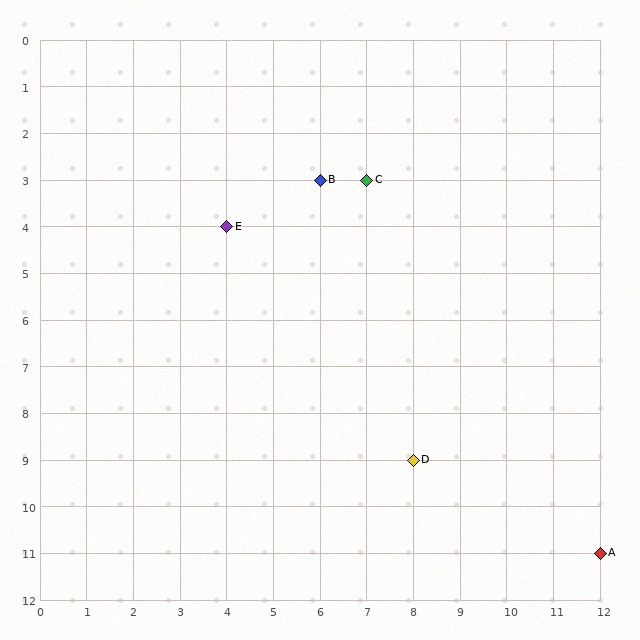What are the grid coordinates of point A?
Point A is at grid coordinates (12, 11).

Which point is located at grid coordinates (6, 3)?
Point B is at (6, 3).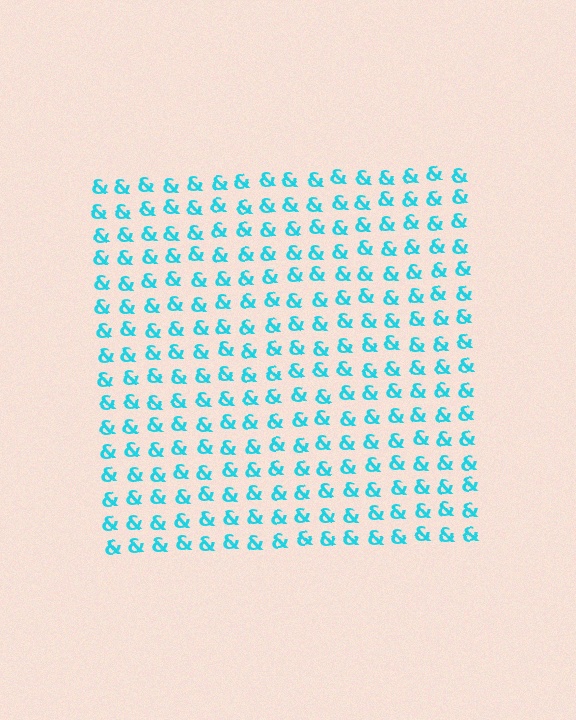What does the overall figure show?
The overall figure shows a square.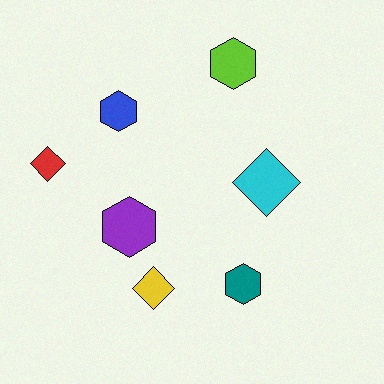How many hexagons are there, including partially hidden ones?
There are 4 hexagons.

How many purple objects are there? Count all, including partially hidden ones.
There is 1 purple object.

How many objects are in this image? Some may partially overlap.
There are 7 objects.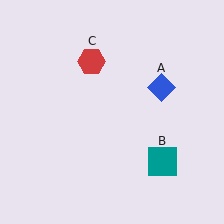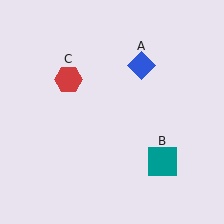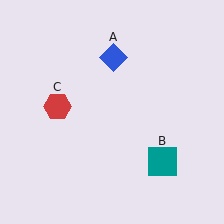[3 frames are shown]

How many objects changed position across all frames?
2 objects changed position: blue diamond (object A), red hexagon (object C).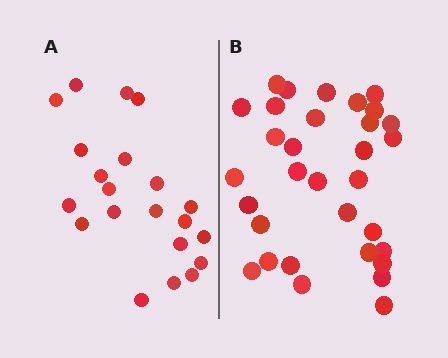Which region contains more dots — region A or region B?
Region B (the right region) has more dots.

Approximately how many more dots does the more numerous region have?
Region B has roughly 12 or so more dots than region A.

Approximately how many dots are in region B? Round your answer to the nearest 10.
About 30 dots. (The exact count is 32, which rounds to 30.)